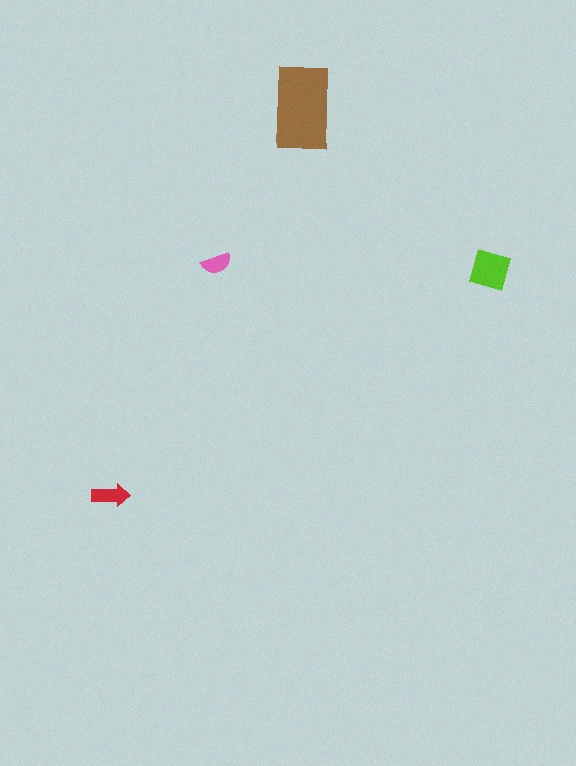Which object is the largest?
The brown rectangle.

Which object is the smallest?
The pink semicircle.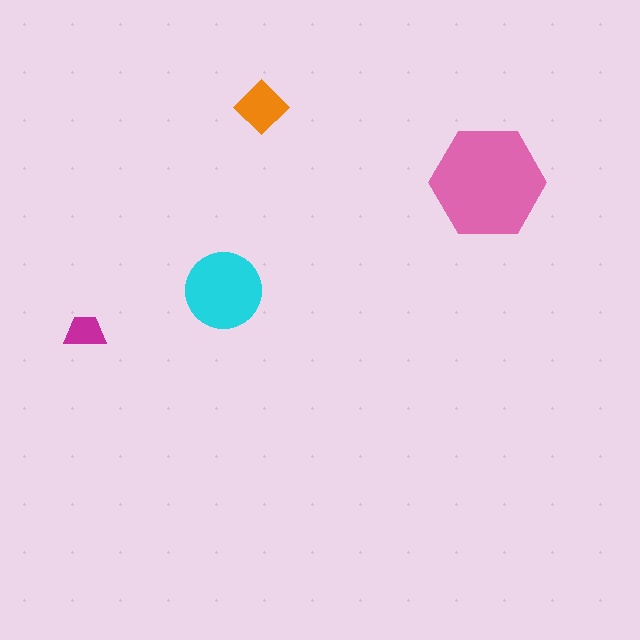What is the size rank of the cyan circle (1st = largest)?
2nd.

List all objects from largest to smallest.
The pink hexagon, the cyan circle, the orange diamond, the magenta trapezoid.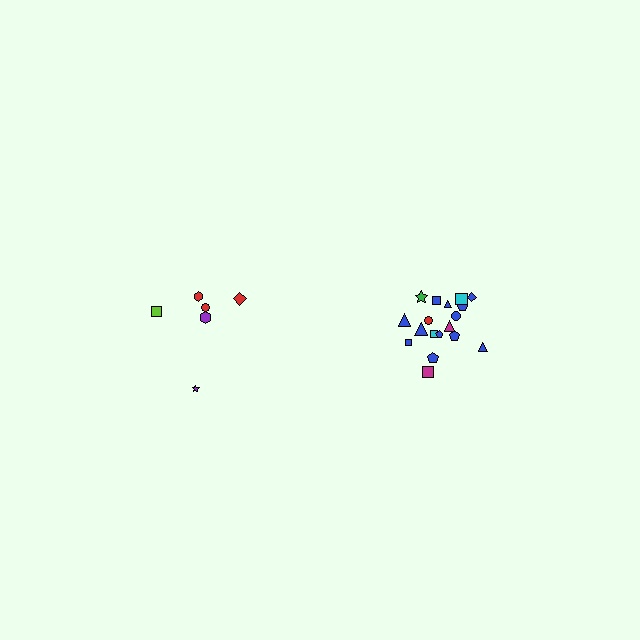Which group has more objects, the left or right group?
The right group.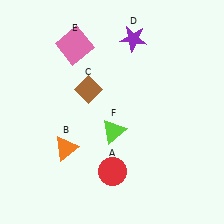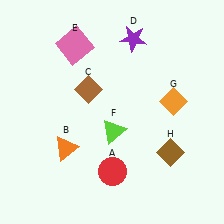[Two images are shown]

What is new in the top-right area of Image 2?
An orange diamond (G) was added in the top-right area of Image 2.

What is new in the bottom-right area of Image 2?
A brown diamond (H) was added in the bottom-right area of Image 2.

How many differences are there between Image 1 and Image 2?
There are 2 differences between the two images.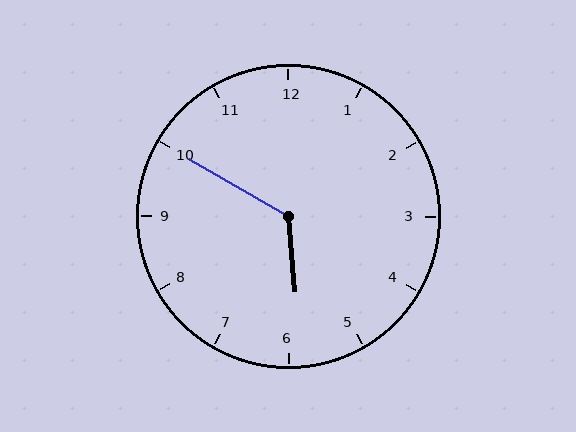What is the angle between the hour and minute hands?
Approximately 125 degrees.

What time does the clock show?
5:50.